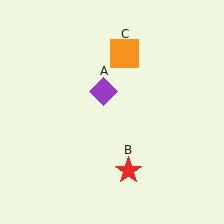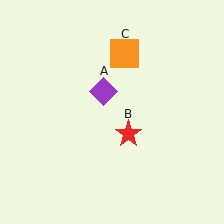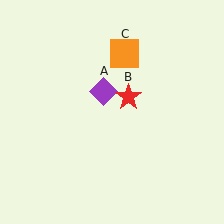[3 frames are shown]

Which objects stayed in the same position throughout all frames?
Purple diamond (object A) and orange square (object C) remained stationary.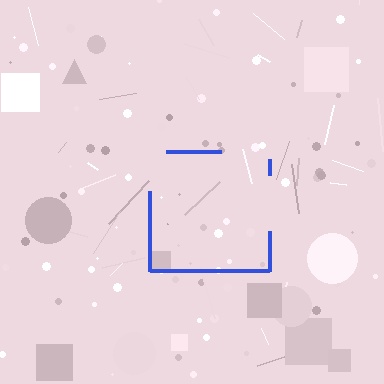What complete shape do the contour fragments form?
The contour fragments form a square.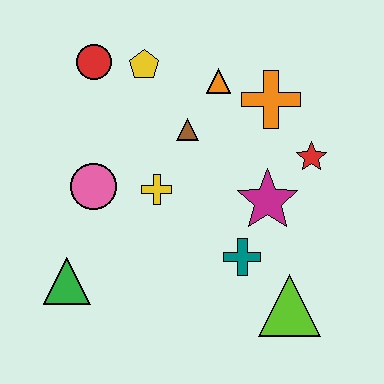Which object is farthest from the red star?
The green triangle is farthest from the red star.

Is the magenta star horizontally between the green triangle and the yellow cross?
No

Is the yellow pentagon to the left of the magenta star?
Yes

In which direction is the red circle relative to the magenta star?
The red circle is to the left of the magenta star.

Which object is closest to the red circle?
The yellow pentagon is closest to the red circle.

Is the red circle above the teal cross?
Yes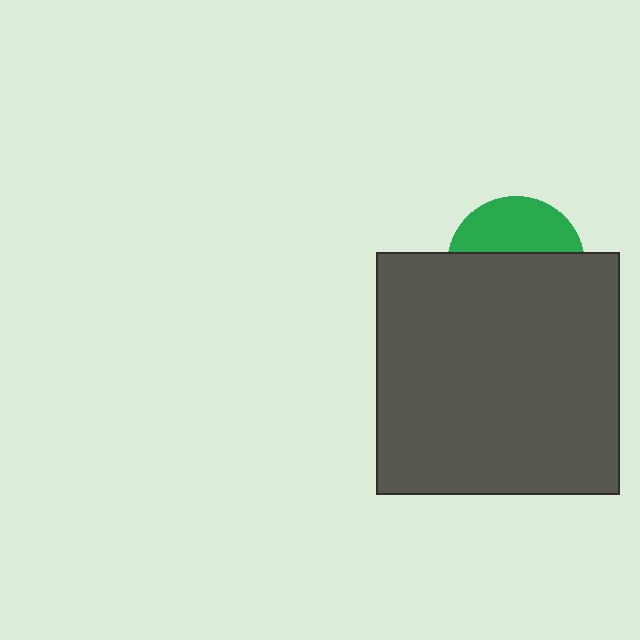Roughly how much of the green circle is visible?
A small part of it is visible (roughly 38%).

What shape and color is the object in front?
The object in front is a dark gray rectangle.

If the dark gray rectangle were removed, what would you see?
You would see the complete green circle.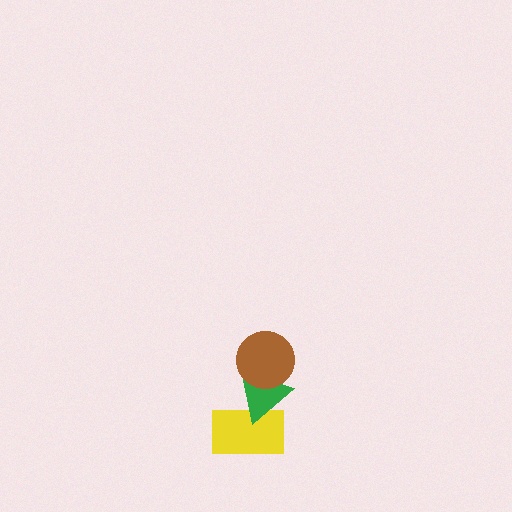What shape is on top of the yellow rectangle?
The green triangle is on top of the yellow rectangle.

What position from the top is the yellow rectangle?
The yellow rectangle is 3rd from the top.